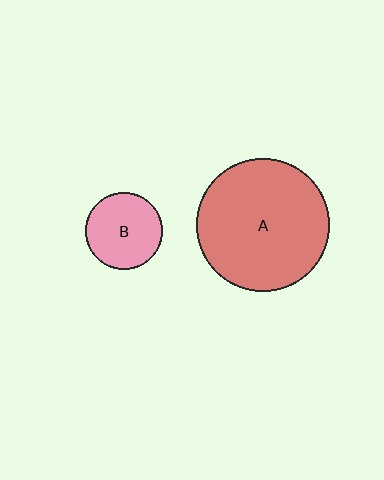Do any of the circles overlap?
No, none of the circles overlap.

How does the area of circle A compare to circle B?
Approximately 3.0 times.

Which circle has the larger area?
Circle A (red).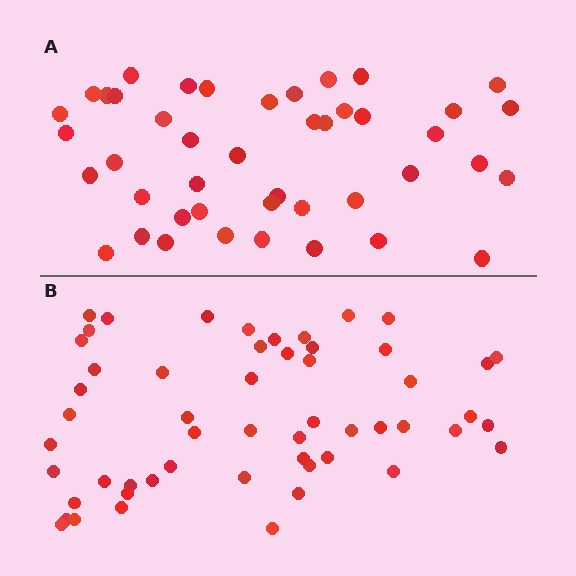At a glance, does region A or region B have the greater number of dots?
Region B (the bottom region) has more dots.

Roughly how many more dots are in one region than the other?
Region B has roughly 10 or so more dots than region A.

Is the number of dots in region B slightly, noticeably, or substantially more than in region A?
Region B has only slightly more — the two regions are fairly close. The ratio is roughly 1.2 to 1.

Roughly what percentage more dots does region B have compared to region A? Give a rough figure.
About 25% more.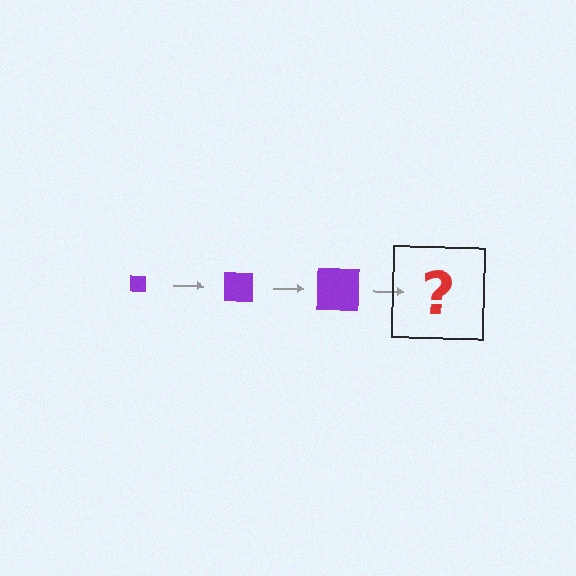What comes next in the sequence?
The next element should be a purple square, larger than the previous one.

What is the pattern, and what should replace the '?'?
The pattern is that the square gets progressively larger each step. The '?' should be a purple square, larger than the previous one.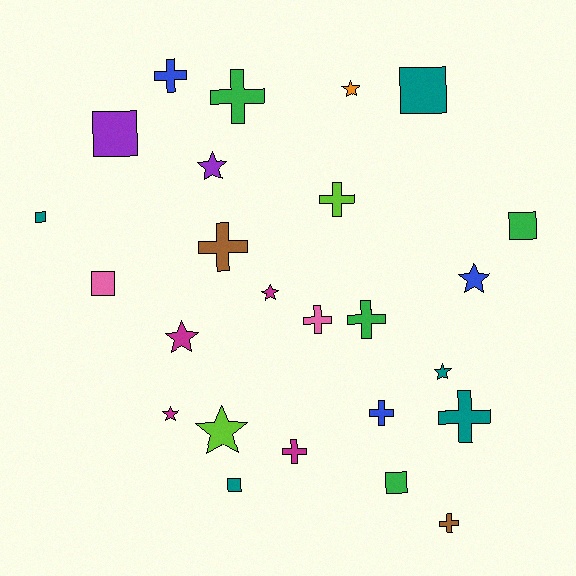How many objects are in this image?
There are 25 objects.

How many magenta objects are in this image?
There are 4 magenta objects.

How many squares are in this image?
There are 7 squares.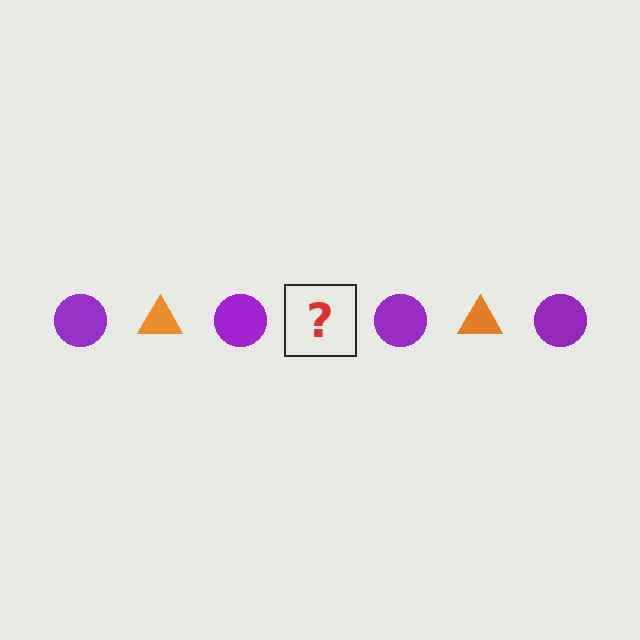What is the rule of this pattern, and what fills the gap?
The rule is that the pattern alternates between purple circle and orange triangle. The gap should be filled with an orange triangle.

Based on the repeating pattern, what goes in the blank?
The blank should be an orange triangle.